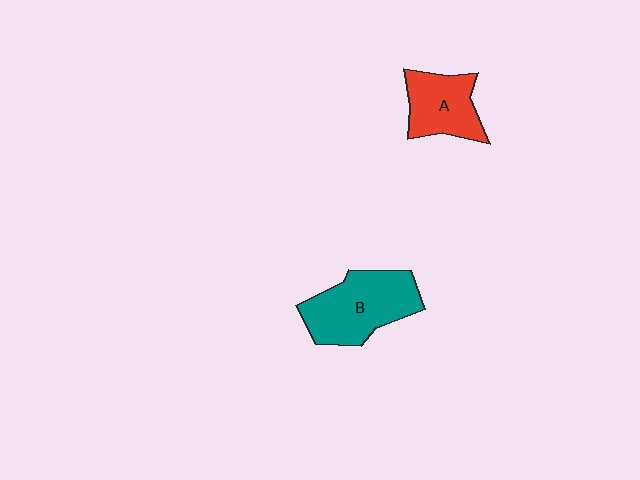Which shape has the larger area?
Shape B (teal).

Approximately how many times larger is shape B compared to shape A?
Approximately 1.5 times.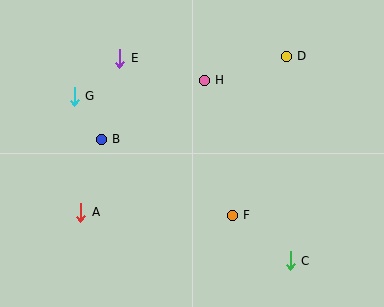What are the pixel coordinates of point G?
Point G is at (74, 96).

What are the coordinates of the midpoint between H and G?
The midpoint between H and G is at (139, 88).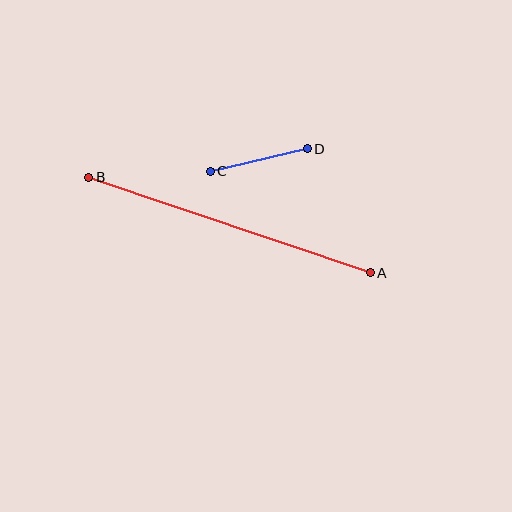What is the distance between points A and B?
The distance is approximately 297 pixels.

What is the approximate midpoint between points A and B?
The midpoint is at approximately (229, 225) pixels.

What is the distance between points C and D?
The distance is approximately 100 pixels.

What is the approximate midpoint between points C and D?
The midpoint is at approximately (259, 160) pixels.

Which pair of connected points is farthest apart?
Points A and B are farthest apart.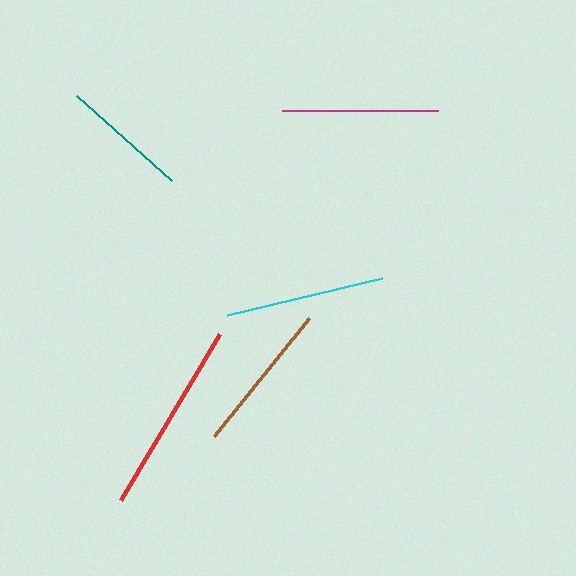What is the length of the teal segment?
The teal segment is approximately 128 pixels long.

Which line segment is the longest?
The red line is the longest at approximately 193 pixels.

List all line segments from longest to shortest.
From longest to shortest: red, cyan, magenta, brown, teal.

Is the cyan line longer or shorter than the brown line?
The cyan line is longer than the brown line.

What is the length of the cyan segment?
The cyan segment is approximately 159 pixels long.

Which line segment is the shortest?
The teal line is the shortest at approximately 128 pixels.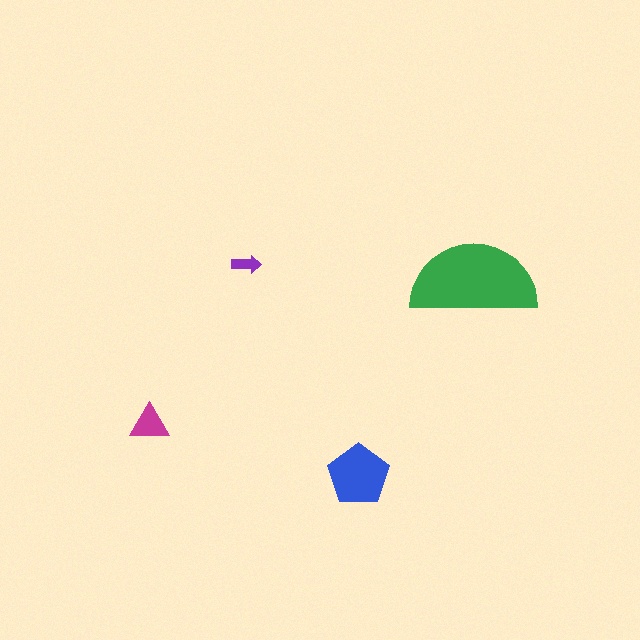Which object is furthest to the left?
The magenta triangle is leftmost.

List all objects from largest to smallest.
The green semicircle, the blue pentagon, the magenta triangle, the purple arrow.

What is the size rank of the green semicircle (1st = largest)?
1st.